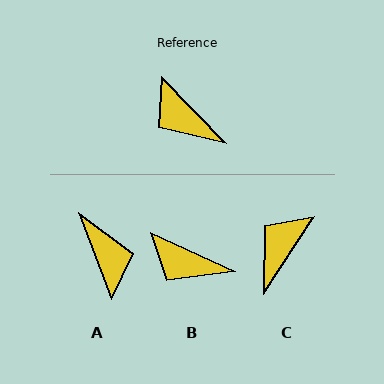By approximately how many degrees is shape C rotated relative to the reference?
Approximately 77 degrees clockwise.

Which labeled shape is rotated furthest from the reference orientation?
A, about 157 degrees away.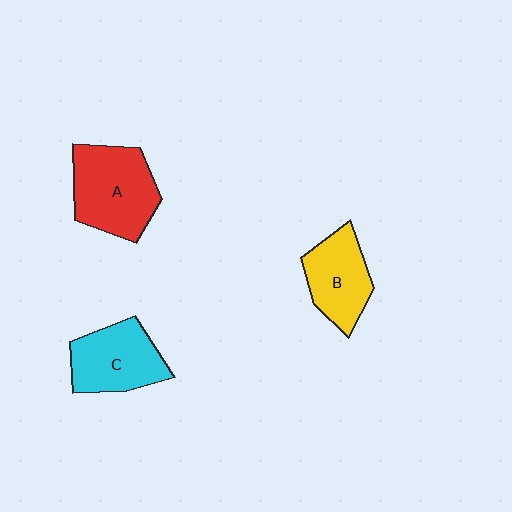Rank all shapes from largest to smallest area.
From largest to smallest: A (red), C (cyan), B (yellow).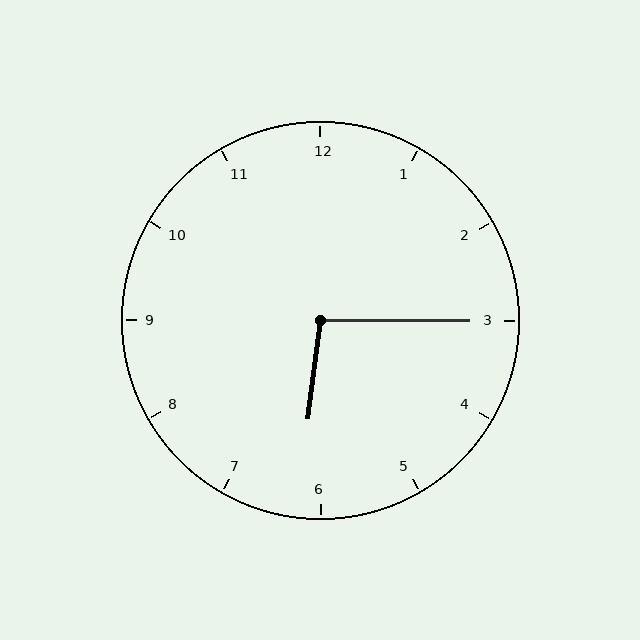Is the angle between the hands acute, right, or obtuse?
It is obtuse.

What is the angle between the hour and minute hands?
Approximately 98 degrees.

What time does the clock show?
6:15.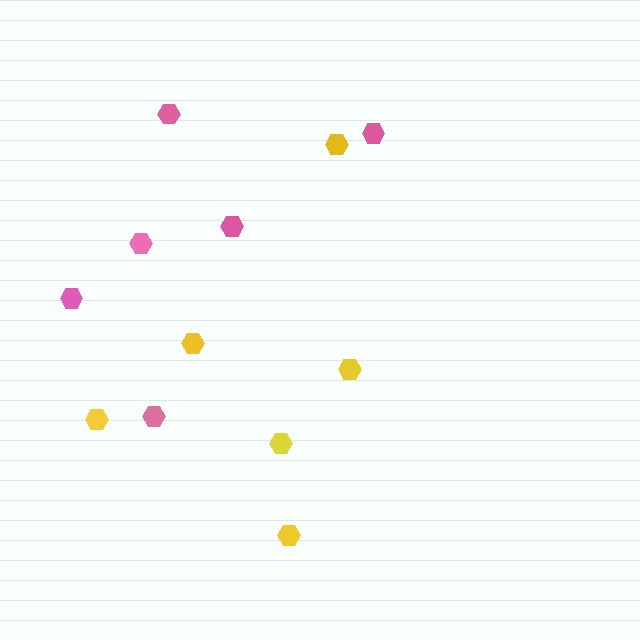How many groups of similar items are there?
There are 2 groups: one group of yellow hexagons (6) and one group of pink hexagons (6).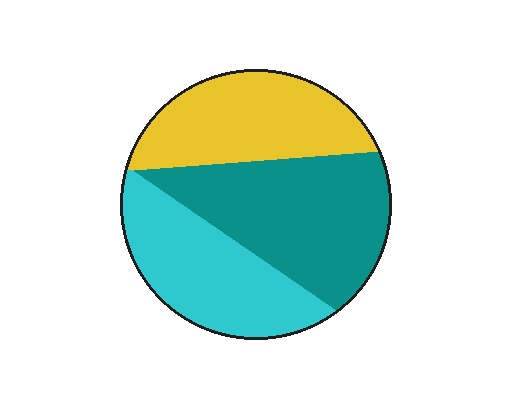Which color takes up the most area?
Teal, at roughly 40%.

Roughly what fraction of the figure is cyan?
Cyan takes up between a sixth and a third of the figure.